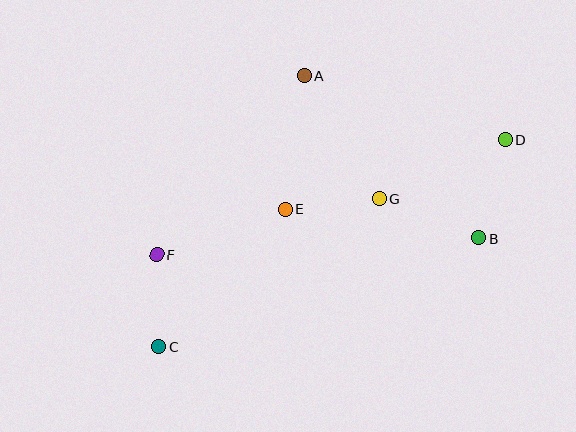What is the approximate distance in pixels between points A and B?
The distance between A and B is approximately 238 pixels.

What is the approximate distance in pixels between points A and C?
The distance between A and C is approximately 307 pixels.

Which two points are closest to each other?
Points C and F are closest to each other.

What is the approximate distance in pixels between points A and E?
The distance between A and E is approximately 135 pixels.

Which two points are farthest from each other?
Points C and D are farthest from each other.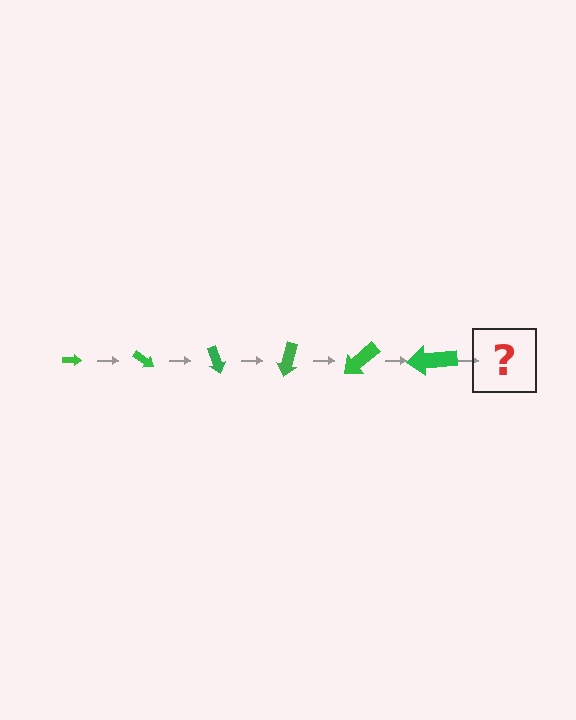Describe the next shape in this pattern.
It should be an arrow, larger than the previous one and rotated 210 degrees from the start.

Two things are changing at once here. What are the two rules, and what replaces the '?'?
The two rules are that the arrow grows larger each step and it rotates 35 degrees each step. The '?' should be an arrow, larger than the previous one and rotated 210 degrees from the start.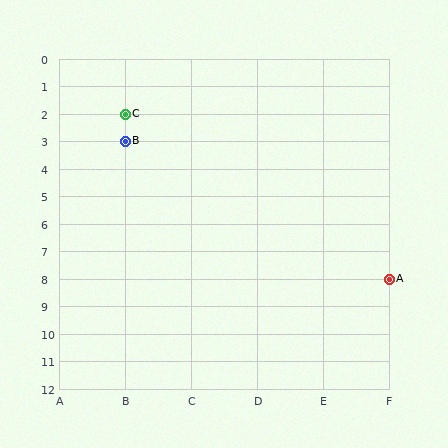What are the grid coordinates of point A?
Point A is at grid coordinates (F, 8).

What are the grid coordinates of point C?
Point C is at grid coordinates (B, 2).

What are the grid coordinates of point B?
Point B is at grid coordinates (B, 3).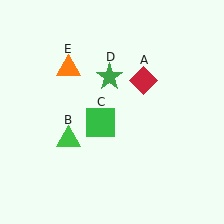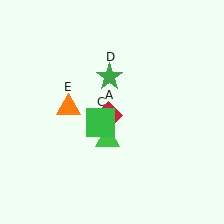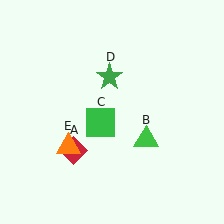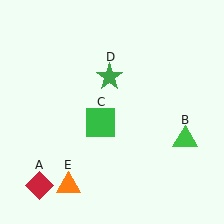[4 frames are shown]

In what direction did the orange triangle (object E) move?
The orange triangle (object E) moved down.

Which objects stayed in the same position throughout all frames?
Green square (object C) and green star (object D) remained stationary.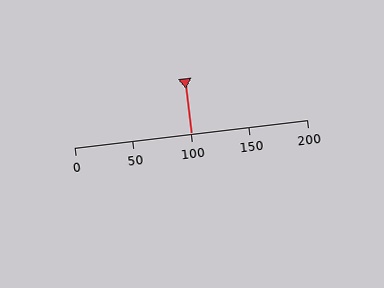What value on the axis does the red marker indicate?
The marker indicates approximately 100.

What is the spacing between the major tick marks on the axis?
The major ticks are spaced 50 apart.